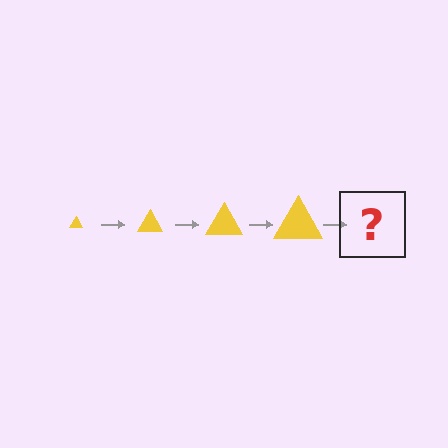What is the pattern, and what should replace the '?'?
The pattern is that the triangle gets progressively larger each step. The '?' should be a yellow triangle, larger than the previous one.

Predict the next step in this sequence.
The next step is a yellow triangle, larger than the previous one.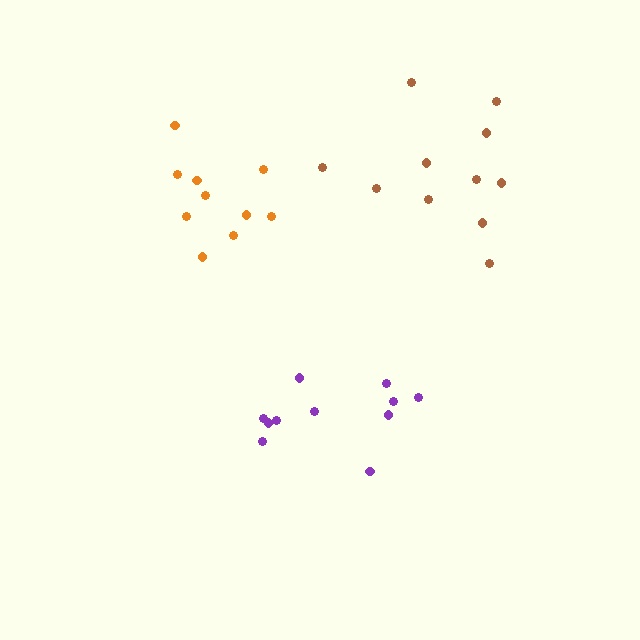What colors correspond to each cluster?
The clusters are colored: purple, orange, brown.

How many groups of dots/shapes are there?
There are 3 groups.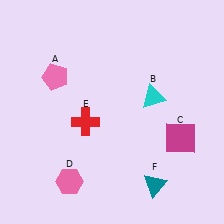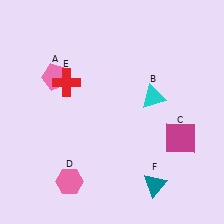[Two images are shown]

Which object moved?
The red cross (E) moved up.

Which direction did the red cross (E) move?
The red cross (E) moved up.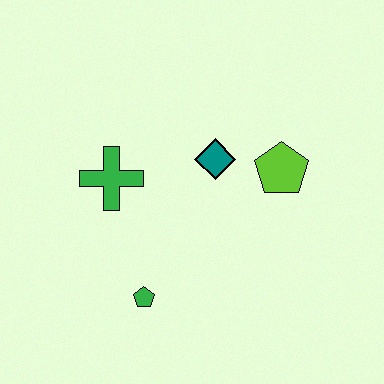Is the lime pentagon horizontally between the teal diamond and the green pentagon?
No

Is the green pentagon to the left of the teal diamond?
Yes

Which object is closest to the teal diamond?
The lime pentagon is closest to the teal diamond.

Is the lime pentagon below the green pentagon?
No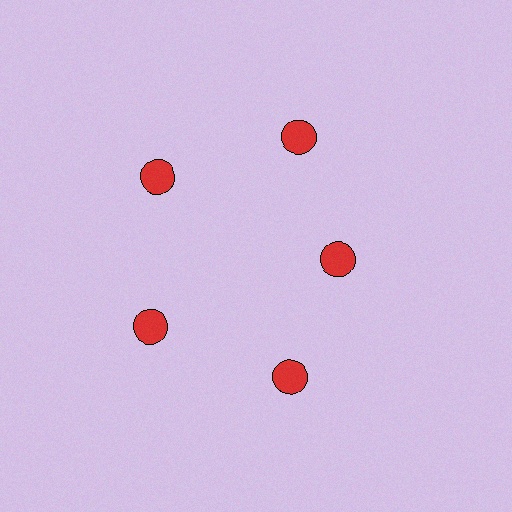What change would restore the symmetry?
The symmetry would be restored by moving it outward, back onto the ring so that all 5 circles sit at equal angles and equal distance from the center.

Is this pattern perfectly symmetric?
No. The 5 red circles are arranged in a ring, but one element near the 3 o'clock position is pulled inward toward the center, breaking the 5-fold rotational symmetry.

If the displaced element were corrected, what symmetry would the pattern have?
It would have 5-fold rotational symmetry — the pattern would map onto itself every 72 degrees.